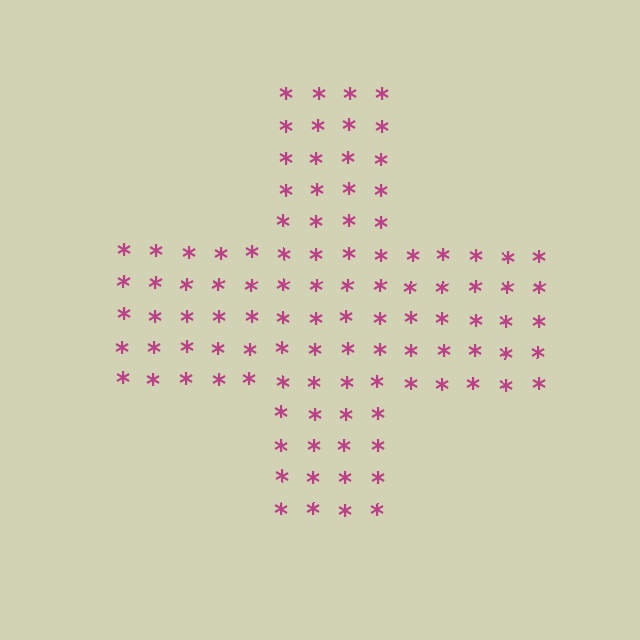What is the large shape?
The large shape is a cross.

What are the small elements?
The small elements are asterisks.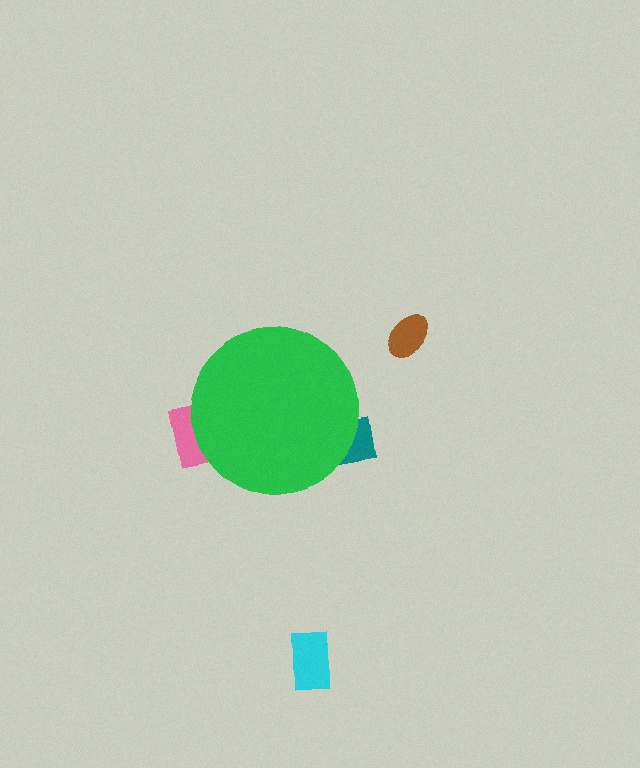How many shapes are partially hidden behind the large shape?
2 shapes are partially hidden.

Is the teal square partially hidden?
Yes, the teal square is partially hidden behind the green circle.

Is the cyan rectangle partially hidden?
No, the cyan rectangle is fully visible.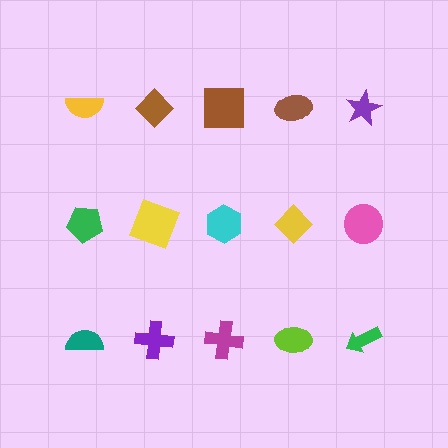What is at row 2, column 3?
A cyan hexagon.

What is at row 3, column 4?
A lime ellipse.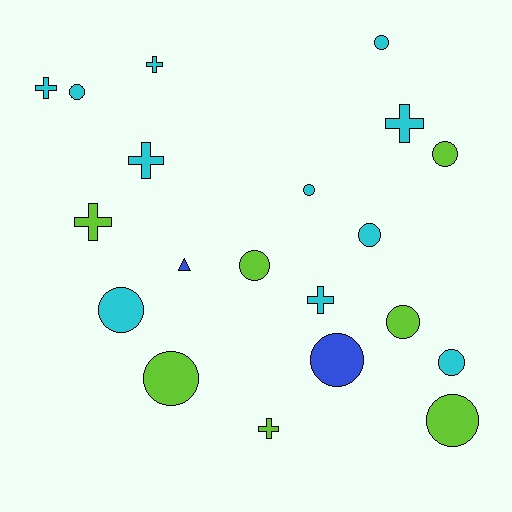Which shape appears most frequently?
Circle, with 12 objects.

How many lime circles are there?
There are 5 lime circles.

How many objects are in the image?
There are 20 objects.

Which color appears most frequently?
Cyan, with 11 objects.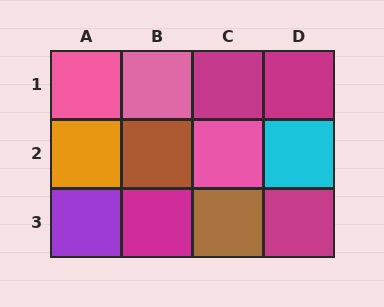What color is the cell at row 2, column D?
Cyan.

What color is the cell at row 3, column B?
Magenta.